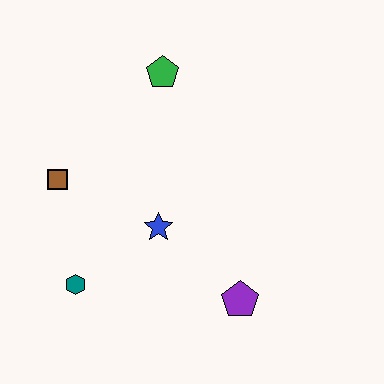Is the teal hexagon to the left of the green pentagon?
Yes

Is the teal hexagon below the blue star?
Yes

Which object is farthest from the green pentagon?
The purple pentagon is farthest from the green pentagon.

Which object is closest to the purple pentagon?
The blue star is closest to the purple pentagon.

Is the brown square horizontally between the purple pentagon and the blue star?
No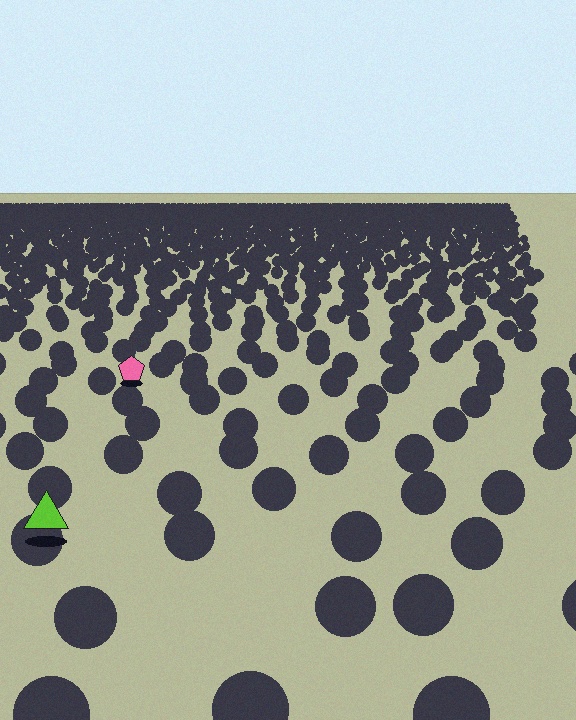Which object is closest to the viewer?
The lime triangle is closest. The texture marks near it are larger and more spread out.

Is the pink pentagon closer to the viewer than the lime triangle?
No. The lime triangle is closer — you can tell from the texture gradient: the ground texture is coarser near it.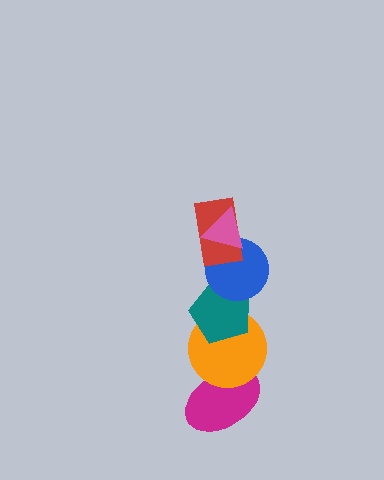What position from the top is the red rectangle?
The red rectangle is 2nd from the top.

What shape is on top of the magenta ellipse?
The orange circle is on top of the magenta ellipse.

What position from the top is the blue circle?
The blue circle is 3rd from the top.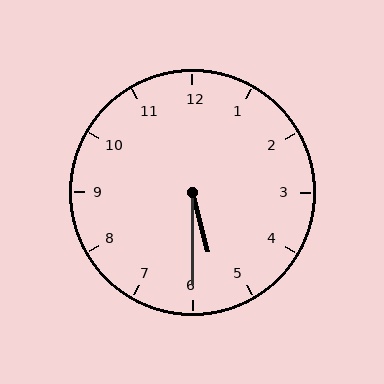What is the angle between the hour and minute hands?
Approximately 15 degrees.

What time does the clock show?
5:30.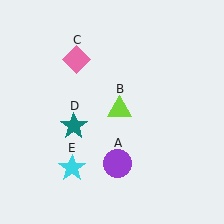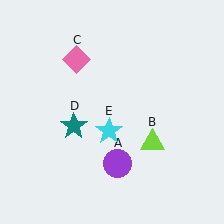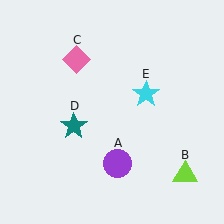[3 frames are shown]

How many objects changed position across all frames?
2 objects changed position: lime triangle (object B), cyan star (object E).